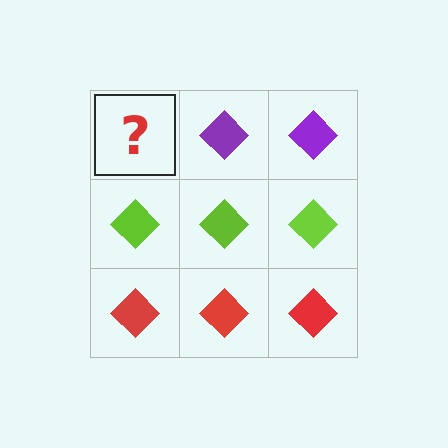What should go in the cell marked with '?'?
The missing cell should contain a purple diamond.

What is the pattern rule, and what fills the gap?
The rule is that each row has a consistent color. The gap should be filled with a purple diamond.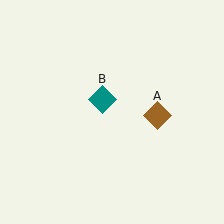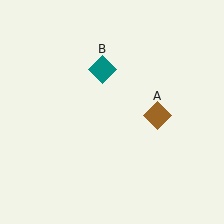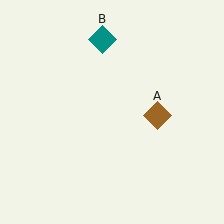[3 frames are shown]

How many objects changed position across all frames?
1 object changed position: teal diamond (object B).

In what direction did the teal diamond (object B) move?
The teal diamond (object B) moved up.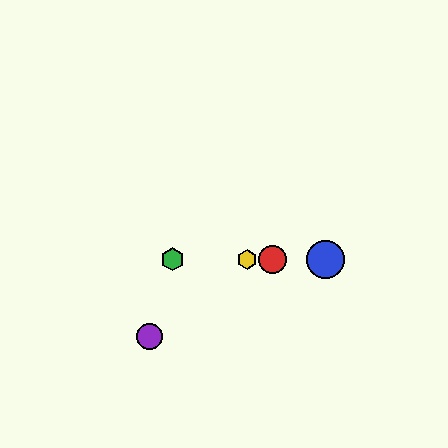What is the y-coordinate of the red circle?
The red circle is at y≈259.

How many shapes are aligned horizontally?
4 shapes (the red circle, the blue circle, the green hexagon, the yellow hexagon) are aligned horizontally.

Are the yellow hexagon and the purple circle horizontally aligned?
No, the yellow hexagon is at y≈259 and the purple circle is at y≈337.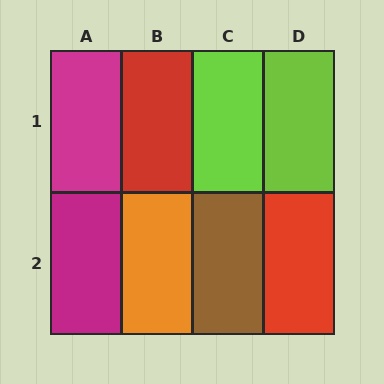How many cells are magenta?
2 cells are magenta.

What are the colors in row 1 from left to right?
Magenta, red, lime, lime.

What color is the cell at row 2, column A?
Magenta.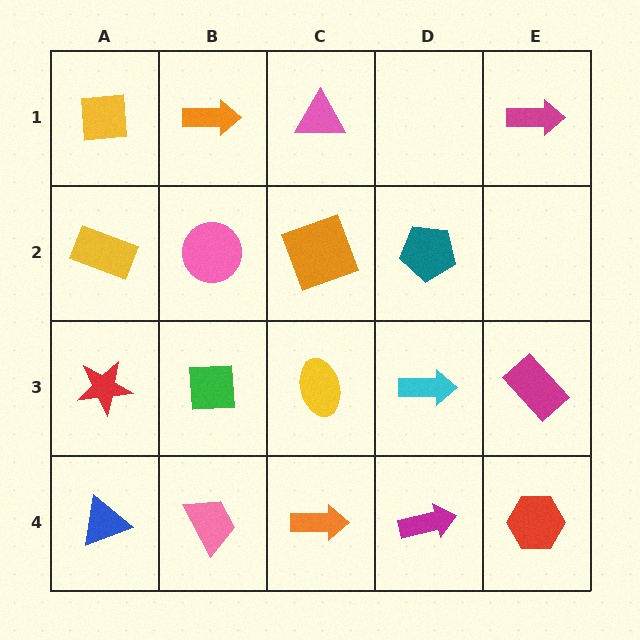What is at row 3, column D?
A cyan arrow.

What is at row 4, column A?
A blue triangle.